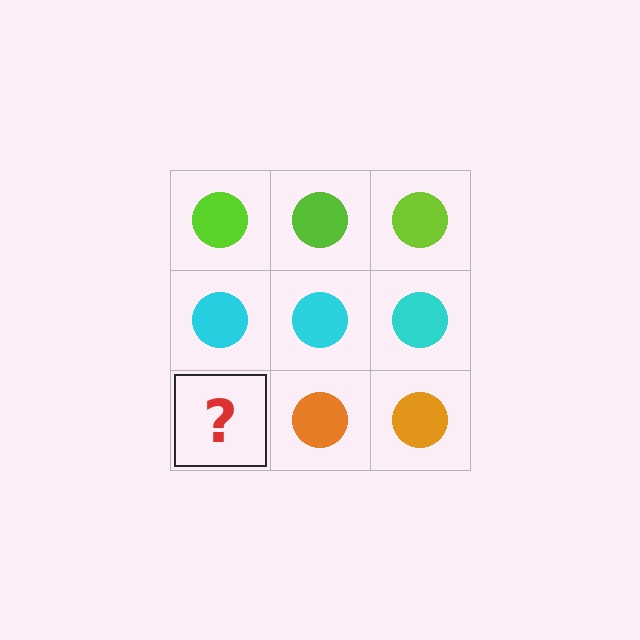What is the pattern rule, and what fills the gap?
The rule is that each row has a consistent color. The gap should be filled with an orange circle.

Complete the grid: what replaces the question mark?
The question mark should be replaced with an orange circle.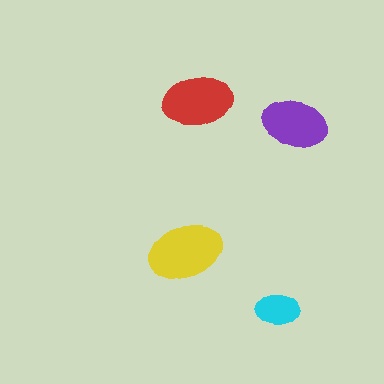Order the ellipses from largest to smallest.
the yellow one, the red one, the purple one, the cyan one.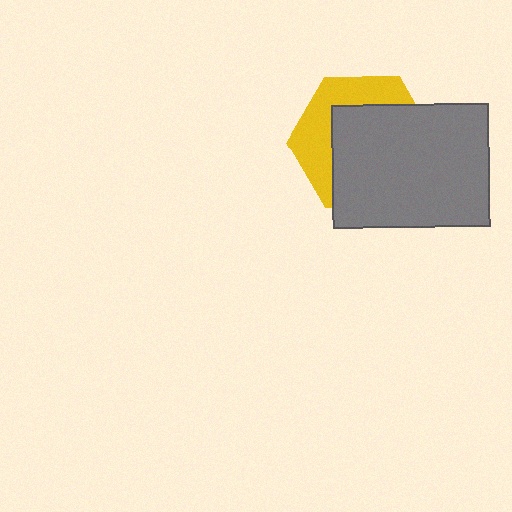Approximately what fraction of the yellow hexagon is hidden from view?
Roughly 62% of the yellow hexagon is hidden behind the gray rectangle.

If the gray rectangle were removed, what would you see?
You would see the complete yellow hexagon.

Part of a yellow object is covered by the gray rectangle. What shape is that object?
It is a hexagon.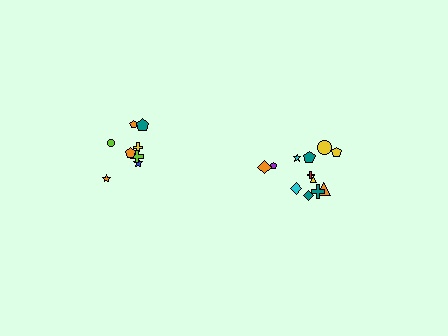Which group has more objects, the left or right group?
The right group.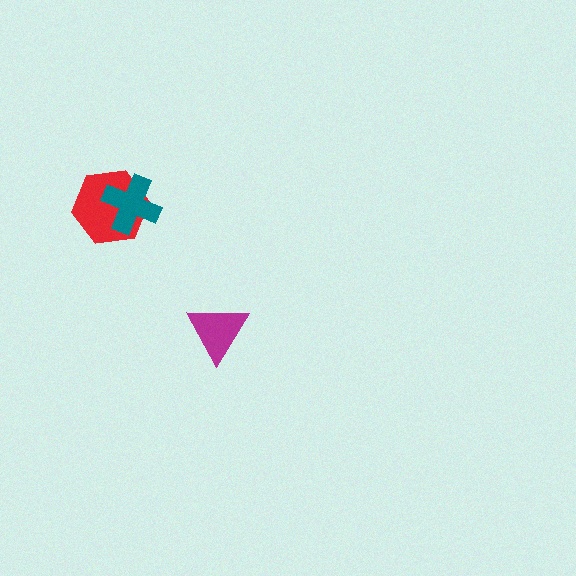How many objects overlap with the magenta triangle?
0 objects overlap with the magenta triangle.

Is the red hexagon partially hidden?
Yes, it is partially covered by another shape.